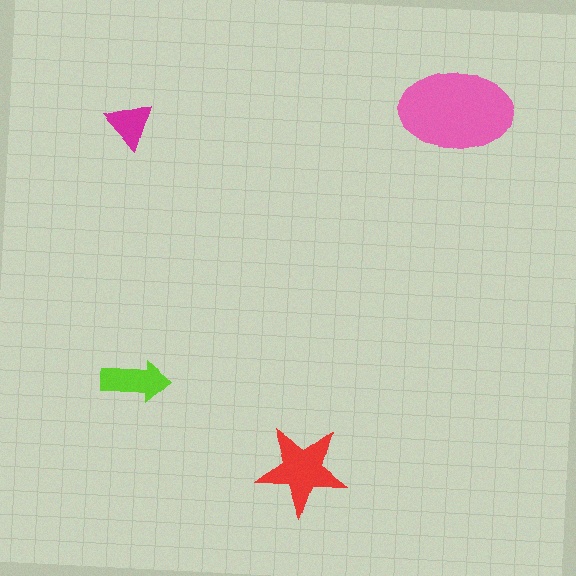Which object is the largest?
The pink ellipse.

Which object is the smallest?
The magenta triangle.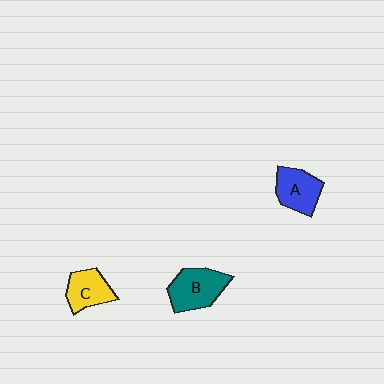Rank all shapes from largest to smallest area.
From largest to smallest: B (teal), A (blue), C (yellow).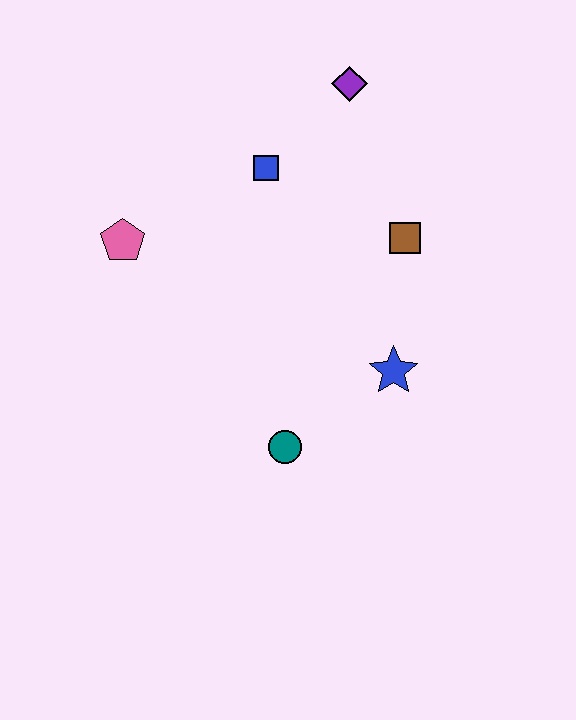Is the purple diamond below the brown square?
No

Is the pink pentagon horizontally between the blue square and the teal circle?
No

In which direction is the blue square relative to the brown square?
The blue square is to the left of the brown square.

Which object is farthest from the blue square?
The teal circle is farthest from the blue square.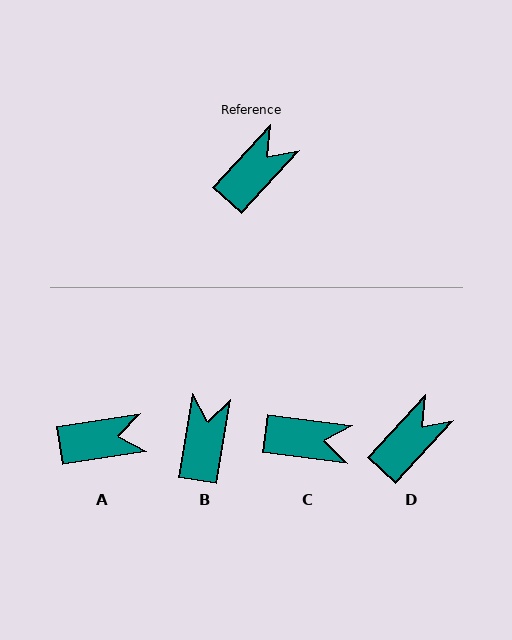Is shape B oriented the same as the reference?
No, it is off by about 34 degrees.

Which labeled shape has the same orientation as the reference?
D.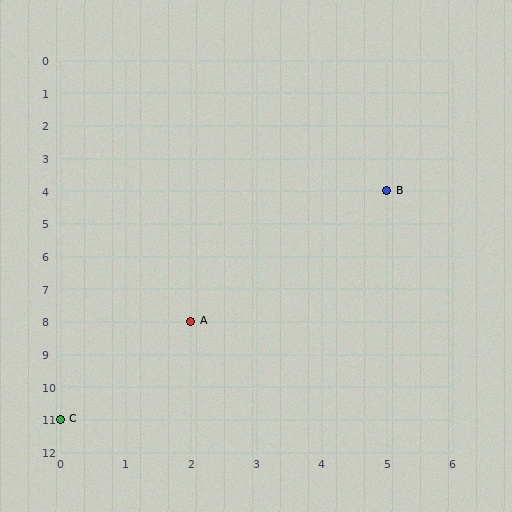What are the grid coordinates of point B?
Point B is at grid coordinates (5, 4).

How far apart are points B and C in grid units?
Points B and C are 5 columns and 7 rows apart (about 8.6 grid units diagonally).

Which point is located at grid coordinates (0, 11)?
Point C is at (0, 11).